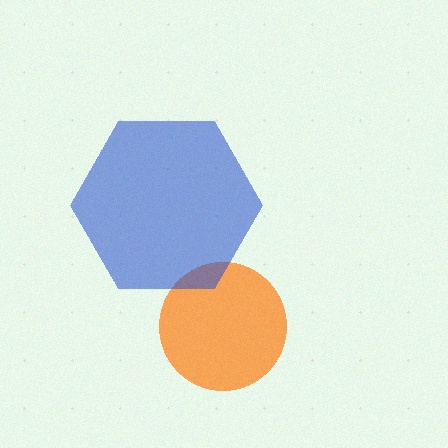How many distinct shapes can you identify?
There are 2 distinct shapes: an orange circle, a blue hexagon.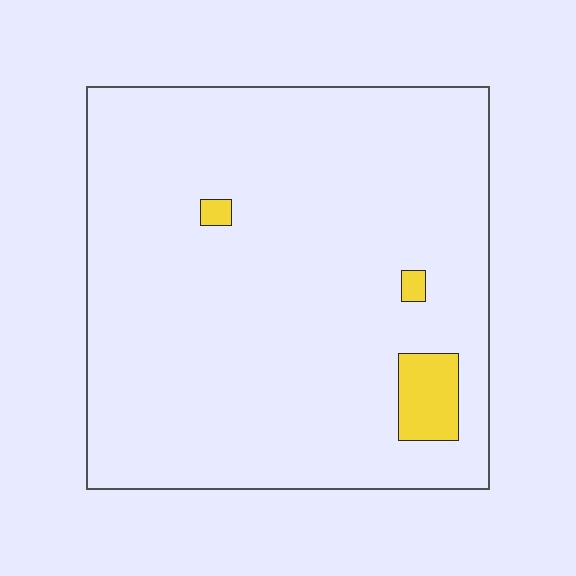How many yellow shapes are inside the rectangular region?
3.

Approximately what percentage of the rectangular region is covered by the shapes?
Approximately 5%.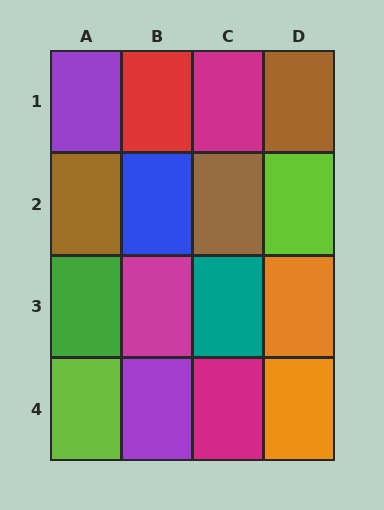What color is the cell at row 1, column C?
Magenta.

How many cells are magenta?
3 cells are magenta.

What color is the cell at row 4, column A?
Lime.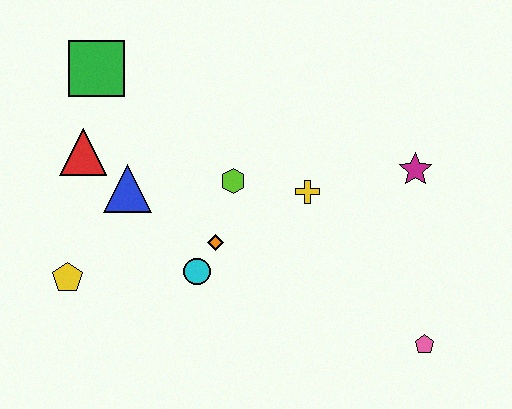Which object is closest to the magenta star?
The yellow cross is closest to the magenta star.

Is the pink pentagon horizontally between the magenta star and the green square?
No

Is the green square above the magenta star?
Yes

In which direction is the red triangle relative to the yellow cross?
The red triangle is to the left of the yellow cross.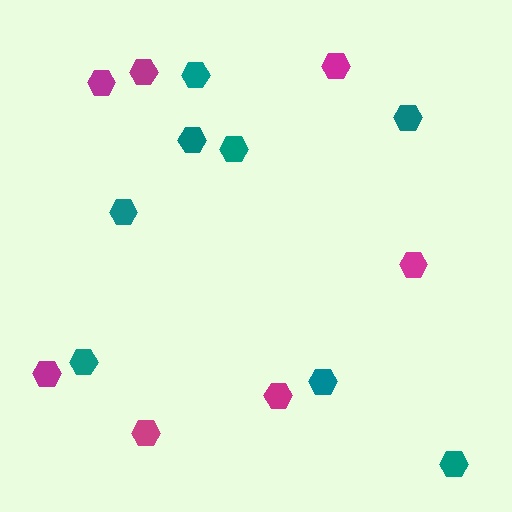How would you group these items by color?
There are 2 groups: one group of magenta hexagons (7) and one group of teal hexagons (8).